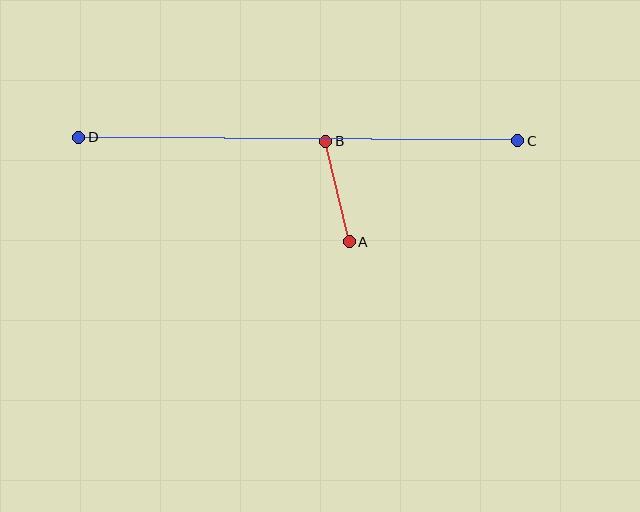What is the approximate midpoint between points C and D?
The midpoint is at approximately (298, 139) pixels.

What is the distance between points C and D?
The distance is approximately 439 pixels.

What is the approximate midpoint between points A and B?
The midpoint is at approximately (338, 192) pixels.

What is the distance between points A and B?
The distance is approximately 103 pixels.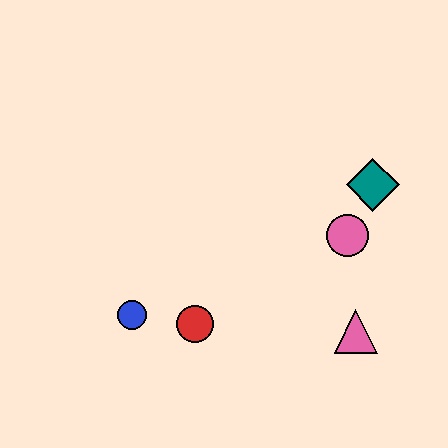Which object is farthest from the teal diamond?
The blue circle is farthest from the teal diamond.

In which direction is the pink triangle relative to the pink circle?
The pink triangle is below the pink circle.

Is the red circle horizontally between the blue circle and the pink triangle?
Yes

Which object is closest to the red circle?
The blue circle is closest to the red circle.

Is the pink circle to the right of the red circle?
Yes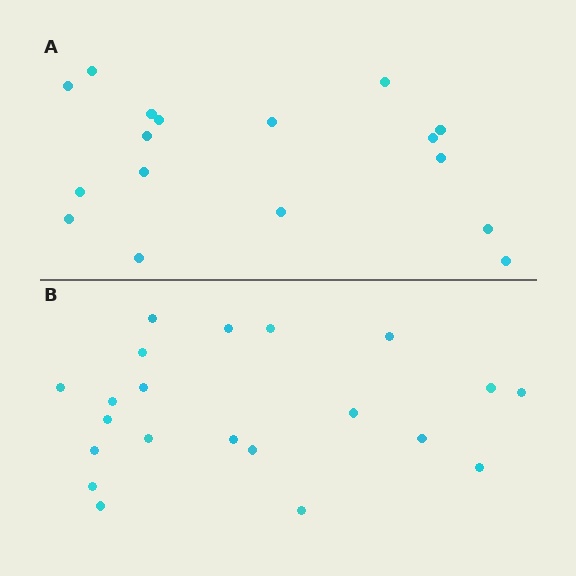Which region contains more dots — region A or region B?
Region B (the bottom region) has more dots.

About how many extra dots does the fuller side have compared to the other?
Region B has about 4 more dots than region A.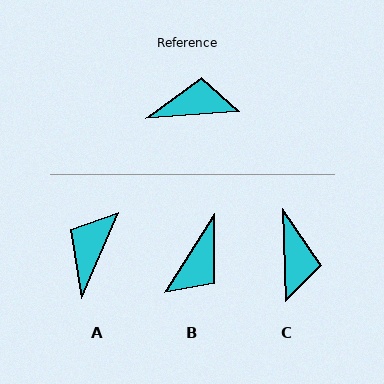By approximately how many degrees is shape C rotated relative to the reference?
Approximately 93 degrees clockwise.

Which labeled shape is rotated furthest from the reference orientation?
B, about 126 degrees away.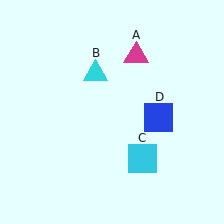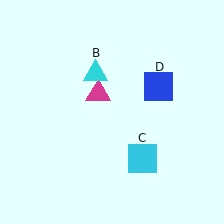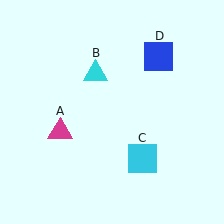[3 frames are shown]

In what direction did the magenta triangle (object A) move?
The magenta triangle (object A) moved down and to the left.